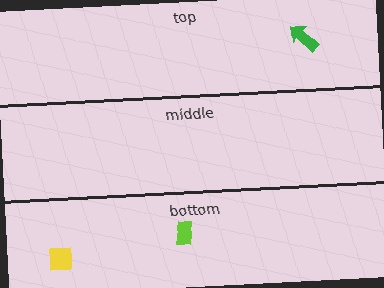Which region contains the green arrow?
The top region.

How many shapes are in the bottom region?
2.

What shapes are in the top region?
The green arrow.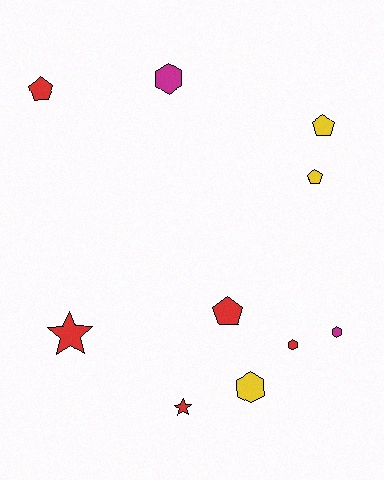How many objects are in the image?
There are 10 objects.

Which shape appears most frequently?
Hexagon, with 4 objects.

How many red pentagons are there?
There are 2 red pentagons.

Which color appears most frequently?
Red, with 5 objects.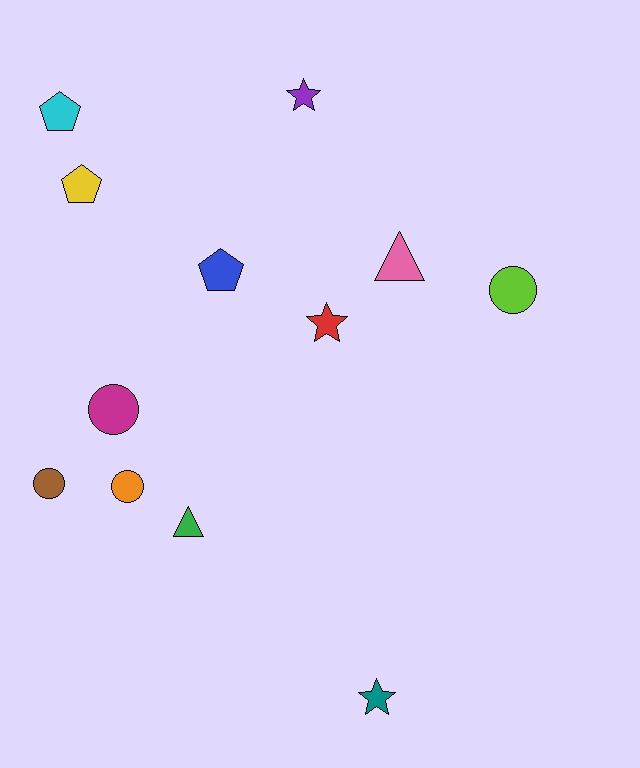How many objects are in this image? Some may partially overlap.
There are 12 objects.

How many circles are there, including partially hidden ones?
There are 4 circles.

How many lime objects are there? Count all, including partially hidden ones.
There is 1 lime object.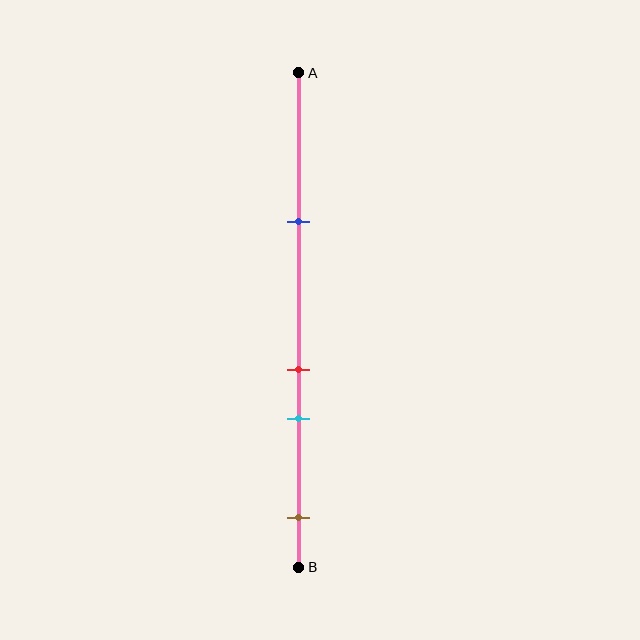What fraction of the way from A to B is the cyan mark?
The cyan mark is approximately 70% (0.7) of the way from A to B.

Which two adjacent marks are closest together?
The red and cyan marks are the closest adjacent pair.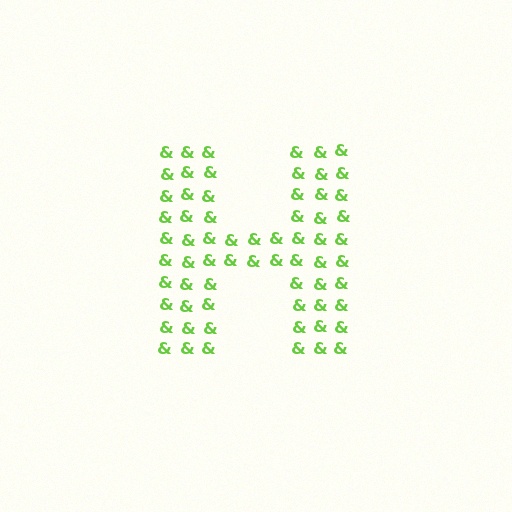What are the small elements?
The small elements are ampersands.